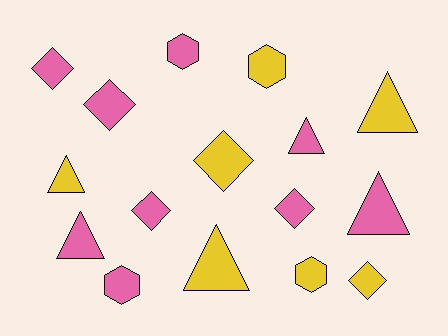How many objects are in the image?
There are 16 objects.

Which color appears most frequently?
Pink, with 9 objects.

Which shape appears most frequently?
Triangle, with 6 objects.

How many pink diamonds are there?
There are 4 pink diamonds.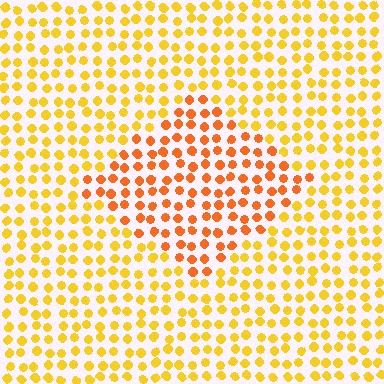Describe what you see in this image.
The image is filled with small yellow elements in a uniform arrangement. A diamond-shaped region is visible where the elements are tinted to a slightly different hue, forming a subtle color boundary.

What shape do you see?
I see a diamond.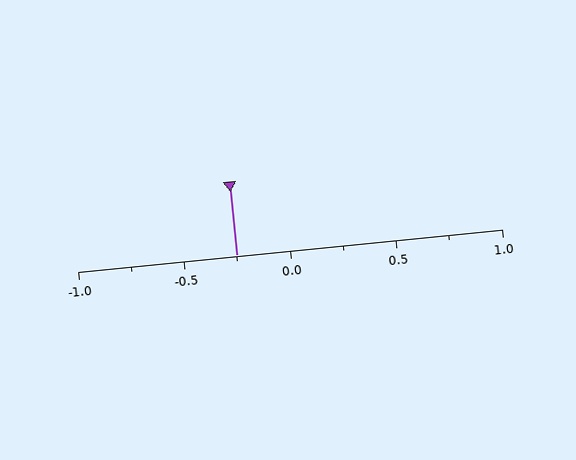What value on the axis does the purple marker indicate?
The marker indicates approximately -0.25.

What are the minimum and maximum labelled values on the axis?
The axis runs from -1.0 to 1.0.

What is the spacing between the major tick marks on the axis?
The major ticks are spaced 0.5 apart.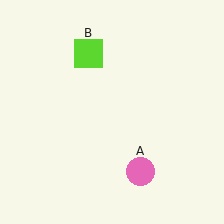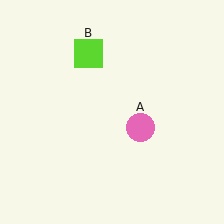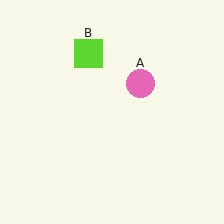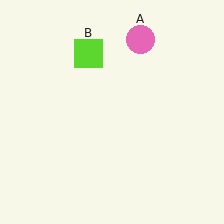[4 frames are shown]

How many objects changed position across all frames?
1 object changed position: pink circle (object A).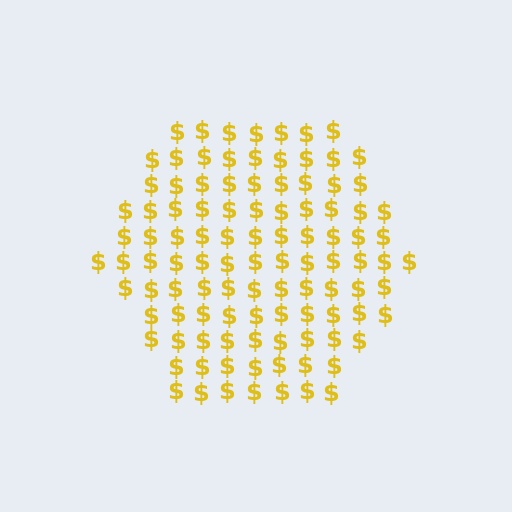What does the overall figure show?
The overall figure shows a hexagon.